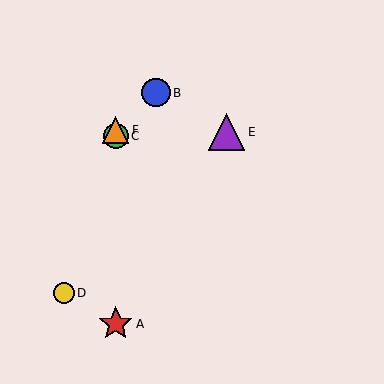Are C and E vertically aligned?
No, C is at x≈116 and E is at x≈226.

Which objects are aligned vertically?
Objects A, C, F are aligned vertically.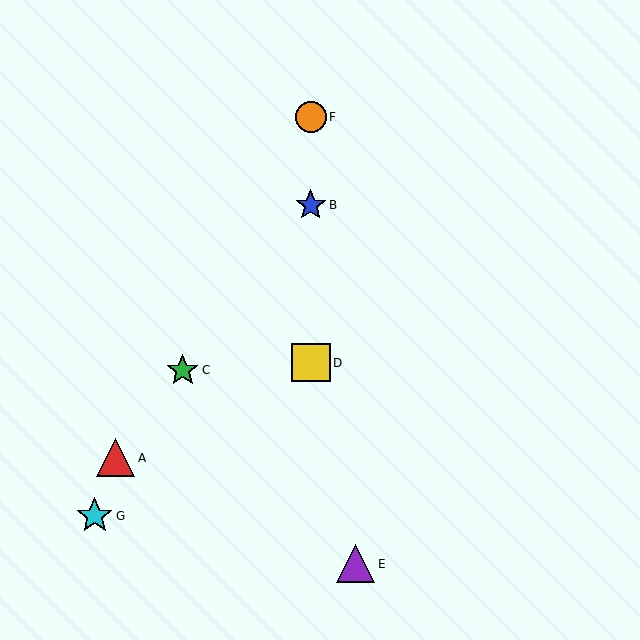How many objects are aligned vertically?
3 objects (B, D, F) are aligned vertically.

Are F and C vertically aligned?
No, F is at x≈311 and C is at x≈183.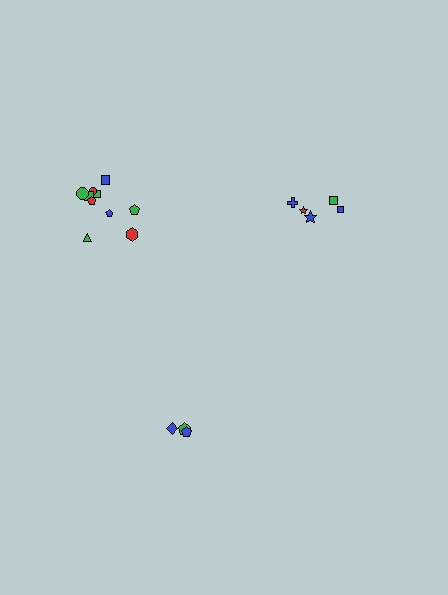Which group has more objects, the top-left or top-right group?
The top-left group.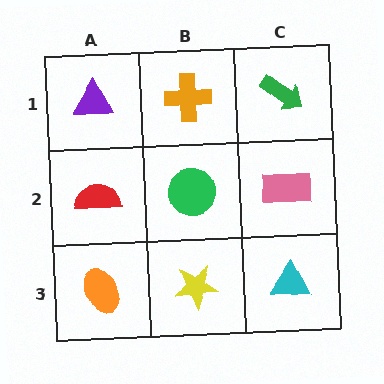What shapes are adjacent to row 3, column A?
A red semicircle (row 2, column A), a yellow star (row 3, column B).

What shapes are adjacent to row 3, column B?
A green circle (row 2, column B), an orange ellipse (row 3, column A), a cyan triangle (row 3, column C).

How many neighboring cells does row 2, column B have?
4.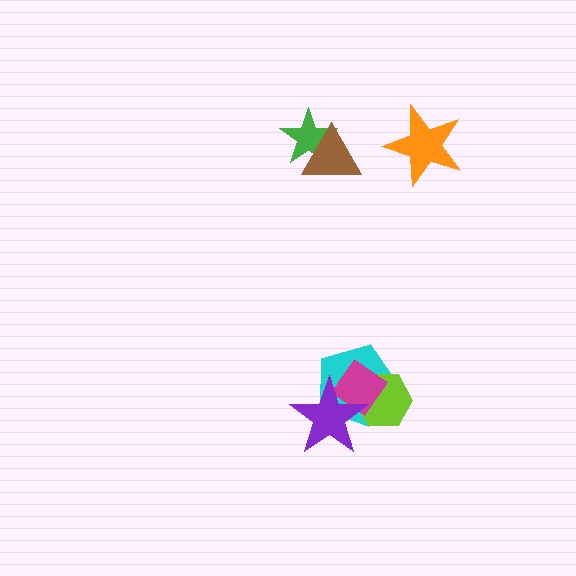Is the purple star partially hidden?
No, no other shape covers it.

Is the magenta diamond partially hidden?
Yes, it is partially covered by another shape.